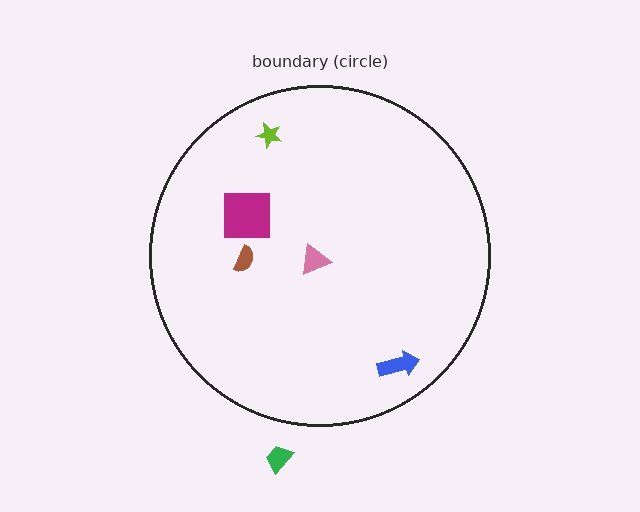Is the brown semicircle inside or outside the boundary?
Inside.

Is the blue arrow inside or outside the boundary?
Inside.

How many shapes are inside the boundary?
5 inside, 1 outside.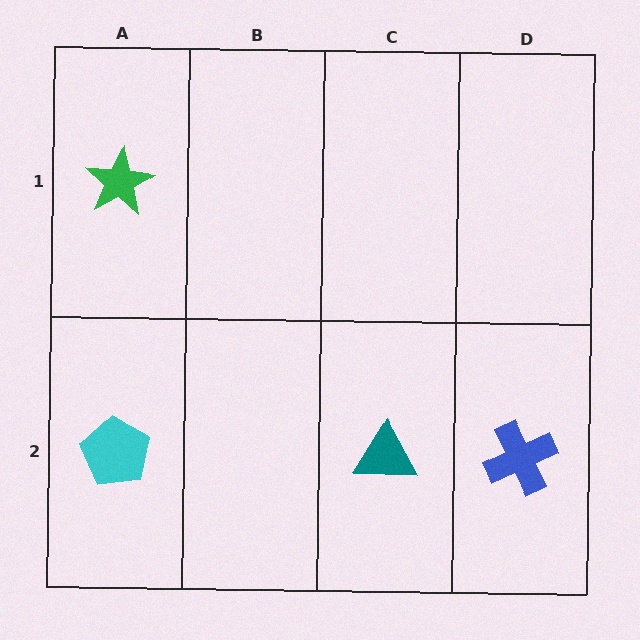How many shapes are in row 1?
1 shape.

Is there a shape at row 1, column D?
No, that cell is empty.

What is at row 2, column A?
A cyan pentagon.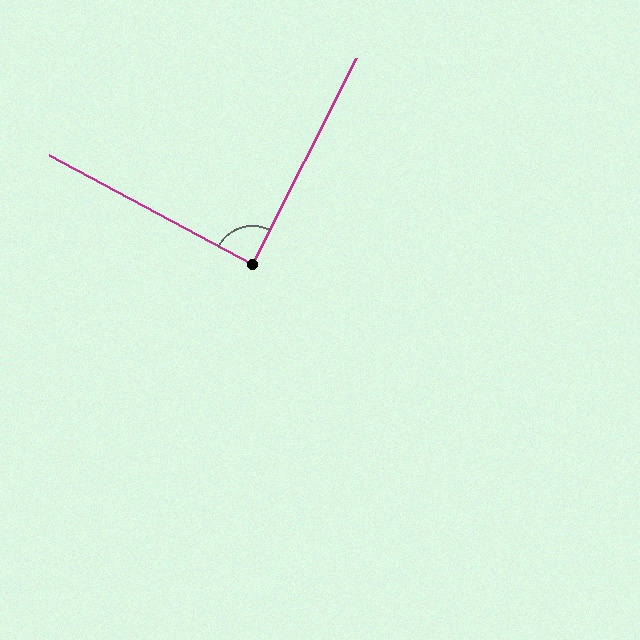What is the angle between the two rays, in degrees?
Approximately 89 degrees.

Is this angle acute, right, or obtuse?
It is approximately a right angle.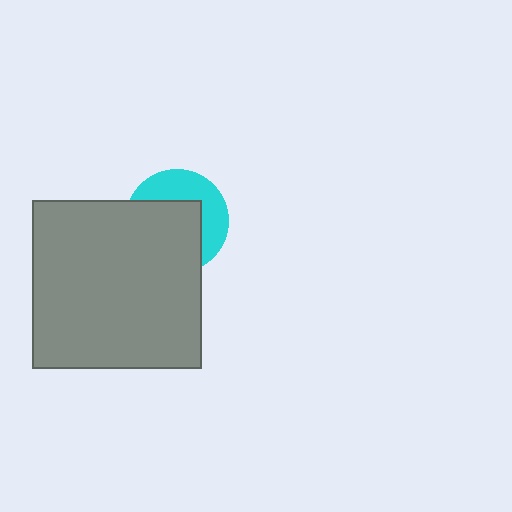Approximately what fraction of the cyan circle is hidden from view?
Roughly 58% of the cyan circle is hidden behind the gray square.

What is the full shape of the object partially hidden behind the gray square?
The partially hidden object is a cyan circle.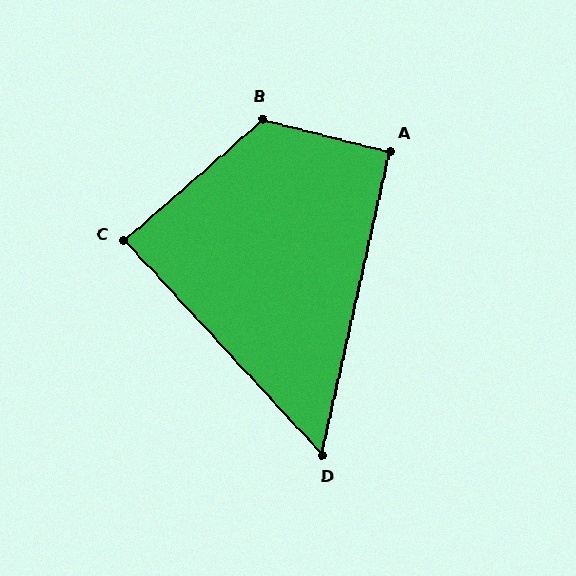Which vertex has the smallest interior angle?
D, at approximately 55 degrees.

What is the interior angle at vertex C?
Approximately 89 degrees (approximately right).